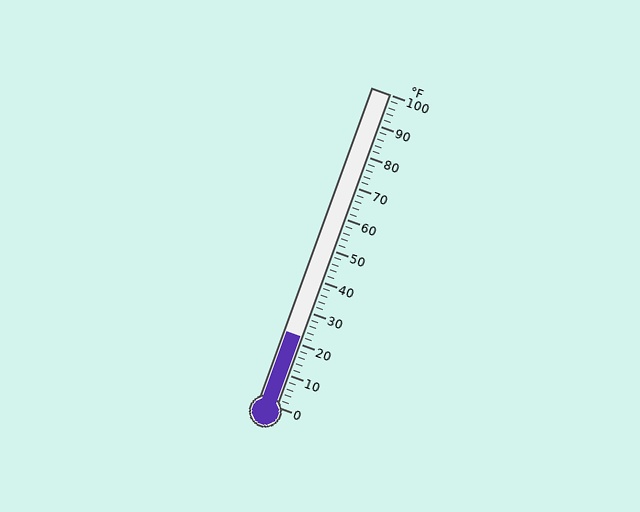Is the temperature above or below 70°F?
The temperature is below 70°F.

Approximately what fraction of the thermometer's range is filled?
The thermometer is filled to approximately 20% of its range.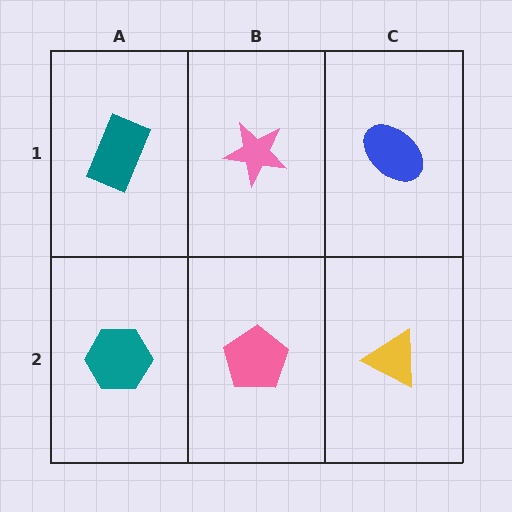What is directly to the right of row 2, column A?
A pink pentagon.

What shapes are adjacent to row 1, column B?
A pink pentagon (row 2, column B), a teal rectangle (row 1, column A), a blue ellipse (row 1, column C).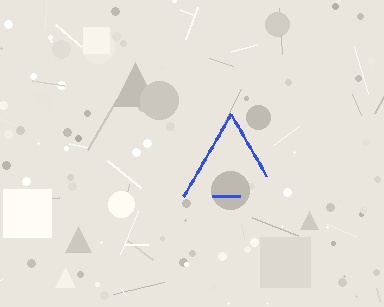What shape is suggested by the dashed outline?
The dashed outline suggests a triangle.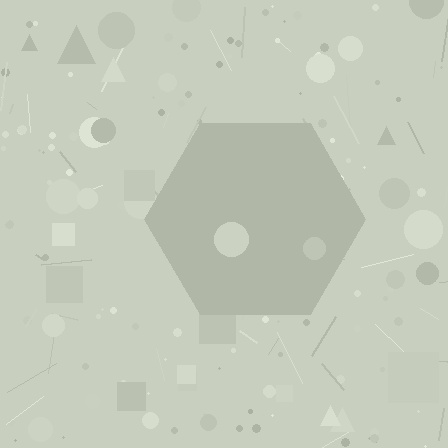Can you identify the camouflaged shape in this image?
The camouflaged shape is a hexagon.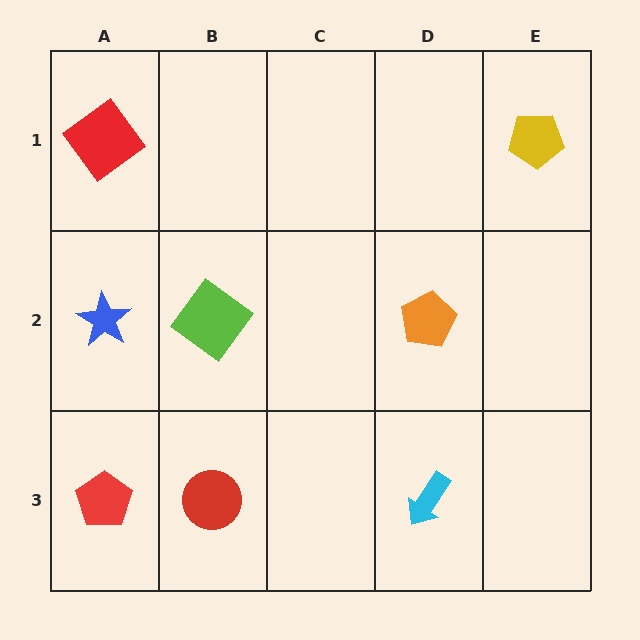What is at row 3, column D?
A cyan arrow.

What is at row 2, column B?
A lime diamond.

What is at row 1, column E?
A yellow pentagon.